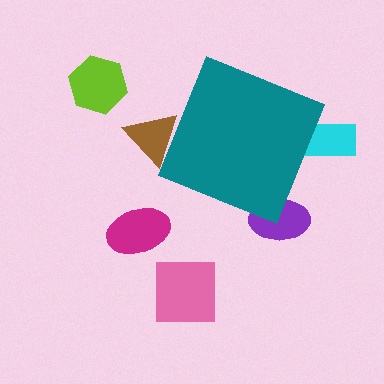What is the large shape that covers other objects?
A teal diamond.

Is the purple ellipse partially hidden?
Yes, the purple ellipse is partially hidden behind the teal diamond.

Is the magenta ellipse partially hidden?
No, the magenta ellipse is fully visible.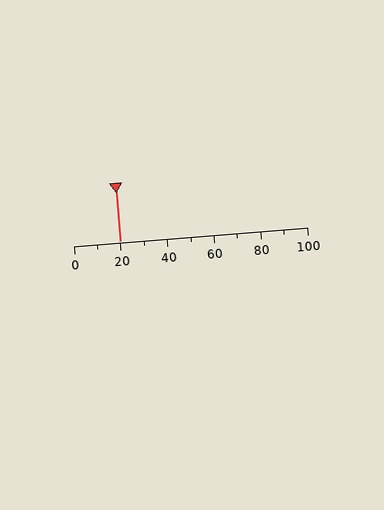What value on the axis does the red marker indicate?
The marker indicates approximately 20.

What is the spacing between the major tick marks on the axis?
The major ticks are spaced 20 apart.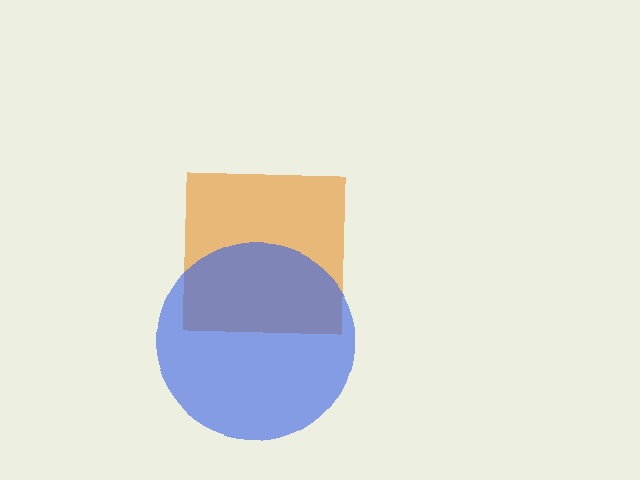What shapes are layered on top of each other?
The layered shapes are: an orange square, a blue circle.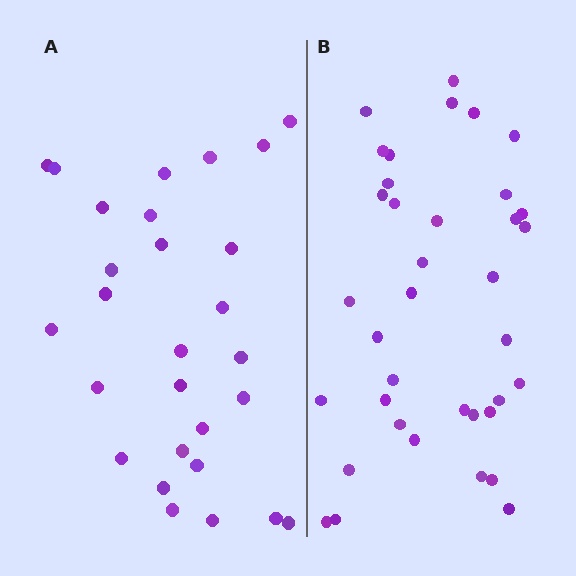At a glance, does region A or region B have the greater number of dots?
Region B (the right region) has more dots.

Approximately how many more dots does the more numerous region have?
Region B has roughly 8 or so more dots than region A.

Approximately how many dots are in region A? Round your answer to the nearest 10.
About 30 dots. (The exact count is 28, which rounds to 30.)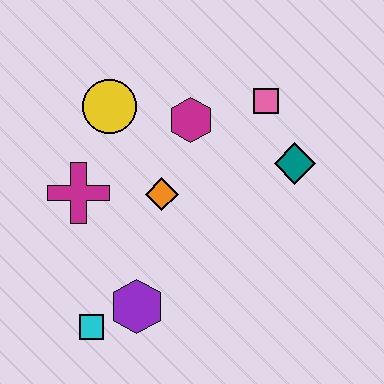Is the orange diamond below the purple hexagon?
No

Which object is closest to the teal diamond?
The pink square is closest to the teal diamond.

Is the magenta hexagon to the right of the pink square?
No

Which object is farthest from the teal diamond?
The cyan square is farthest from the teal diamond.